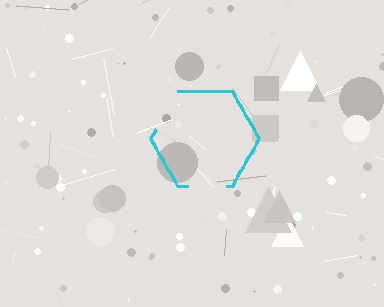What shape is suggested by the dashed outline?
The dashed outline suggests a hexagon.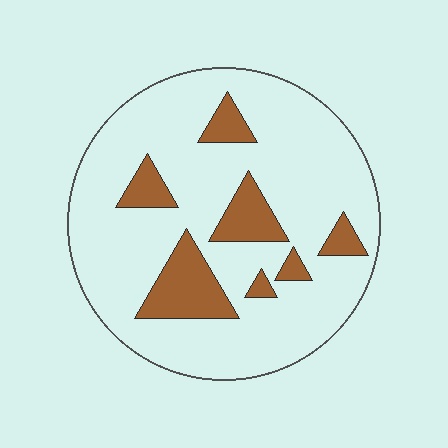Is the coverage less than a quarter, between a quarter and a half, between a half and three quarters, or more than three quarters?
Less than a quarter.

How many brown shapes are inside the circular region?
7.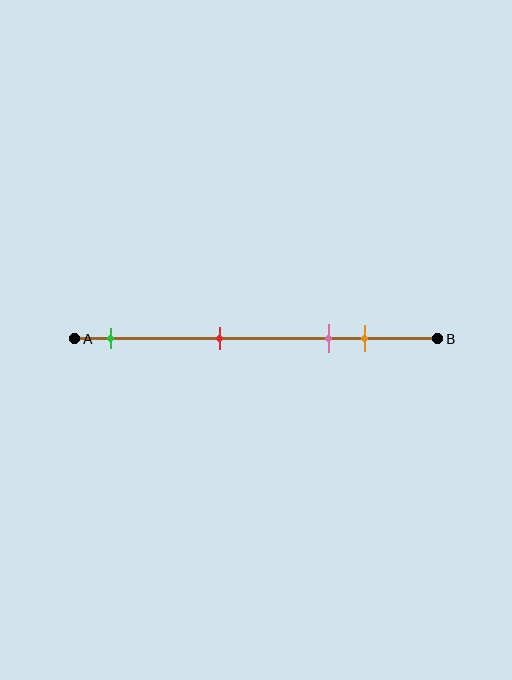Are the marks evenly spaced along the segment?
No, the marks are not evenly spaced.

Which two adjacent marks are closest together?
The pink and orange marks are the closest adjacent pair.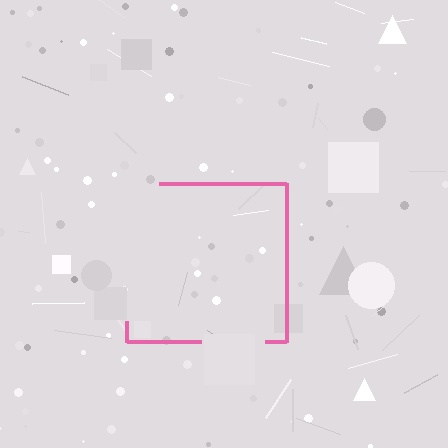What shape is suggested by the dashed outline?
The dashed outline suggests a square.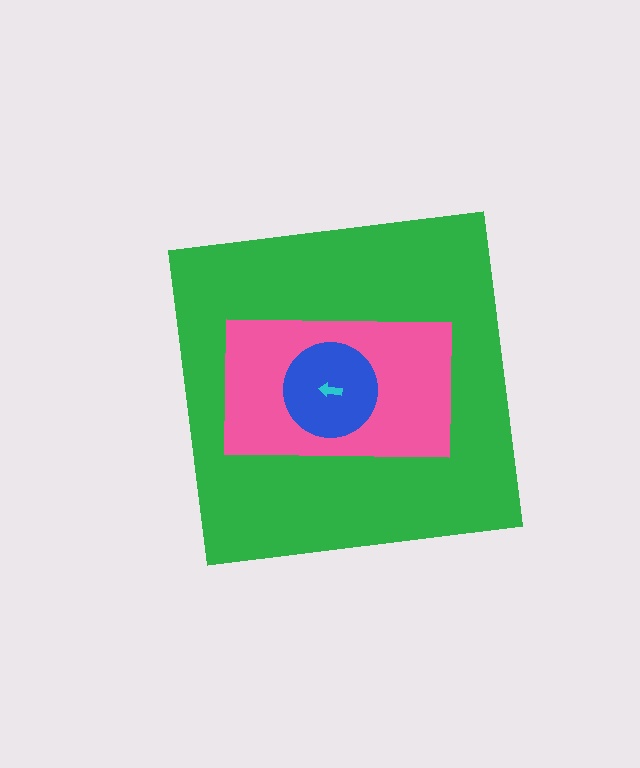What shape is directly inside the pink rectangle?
The blue circle.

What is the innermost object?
The cyan arrow.